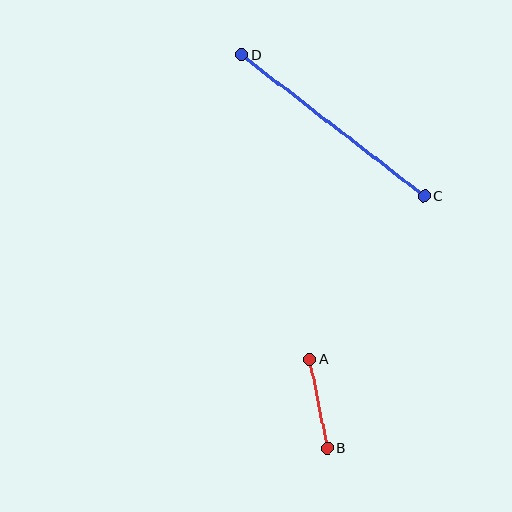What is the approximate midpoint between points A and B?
The midpoint is at approximately (318, 404) pixels.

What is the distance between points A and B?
The distance is approximately 91 pixels.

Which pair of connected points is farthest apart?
Points C and D are farthest apart.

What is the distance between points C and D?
The distance is approximately 231 pixels.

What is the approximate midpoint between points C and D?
The midpoint is at approximately (333, 126) pixels.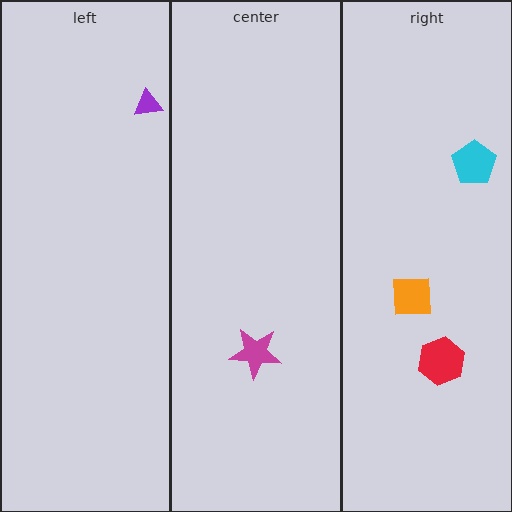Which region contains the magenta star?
The center region.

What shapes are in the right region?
The cyan pentagon, the red hexagon, the orange square.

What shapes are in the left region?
The purple triangle.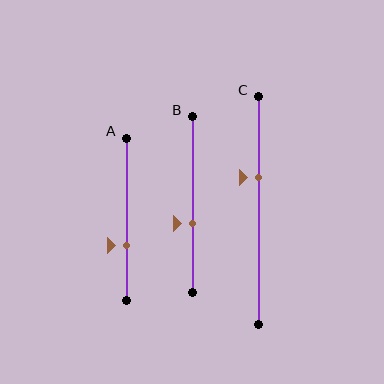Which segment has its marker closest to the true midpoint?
Segment B has its marker closest to the true midpoint.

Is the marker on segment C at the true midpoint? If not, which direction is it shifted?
No, the marker on segment C is shifted upward by about 14% of the segment length.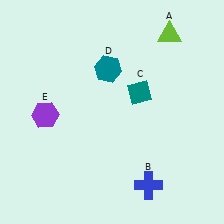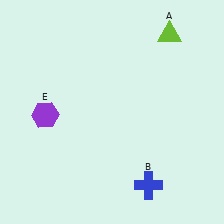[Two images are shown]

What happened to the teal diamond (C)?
The teal diamond (C) was removed in Image 2. It was in the top-right area of Image 1.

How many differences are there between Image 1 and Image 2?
There are 2 differences between the two images.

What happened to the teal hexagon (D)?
The teal hexagon (D) was removed in Image 2. It was in the top-left area of Image 1.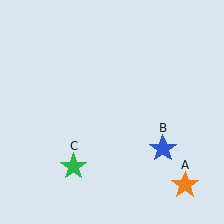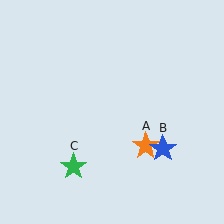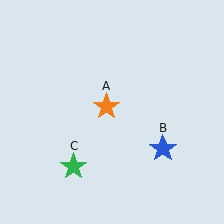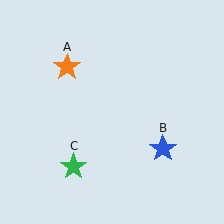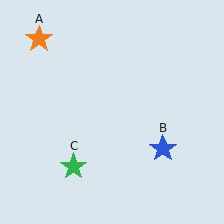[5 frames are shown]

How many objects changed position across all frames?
1 object changed position: orange star (object A).